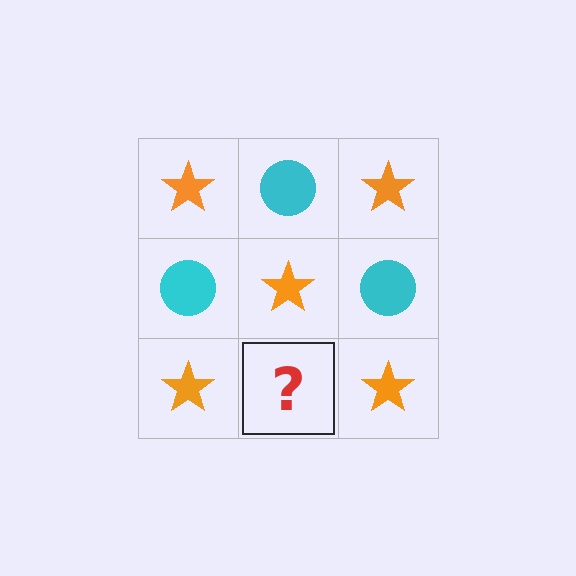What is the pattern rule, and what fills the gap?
The rule is that it alternates orange star and cyan circle in a checkerboard pattern. The gap should be filled with a cyan circle.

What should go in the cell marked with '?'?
The missing cell should contain a cyan circle.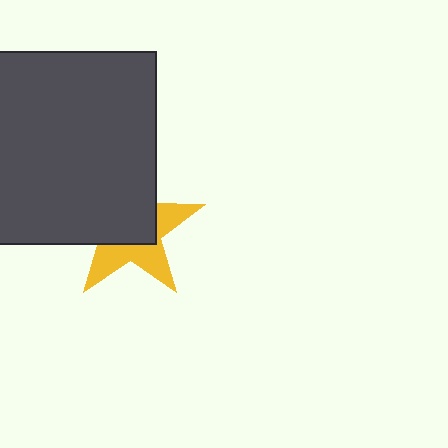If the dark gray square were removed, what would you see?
You would see the complete yellow star.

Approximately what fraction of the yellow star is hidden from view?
Roughly 57% of the yellow star is hidden behind the dark gray square.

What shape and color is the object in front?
The object in front is a dark gray square.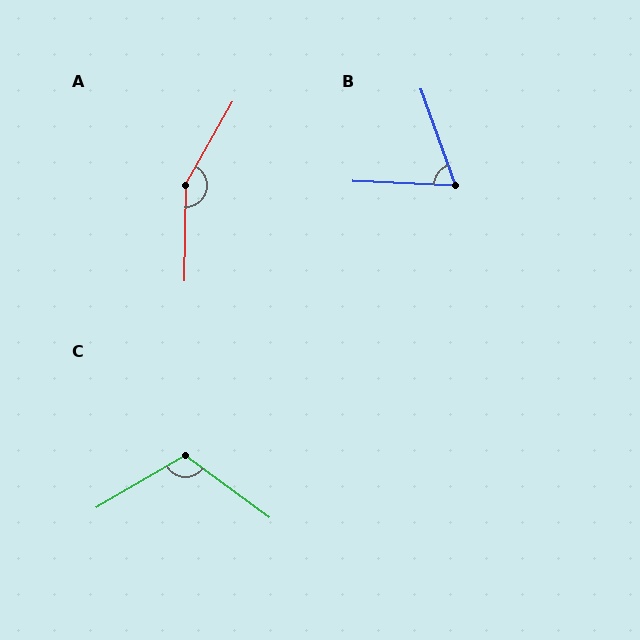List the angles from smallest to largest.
B (68°), C (113°), A (151°).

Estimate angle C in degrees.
Approximately 113 degrees.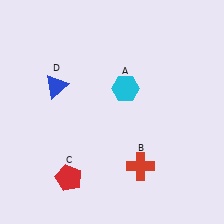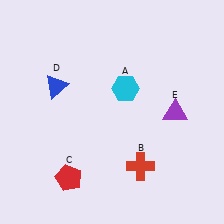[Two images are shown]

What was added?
A purple triangle (E) was added in Image 2.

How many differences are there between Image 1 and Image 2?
There is 1 difference between the two images.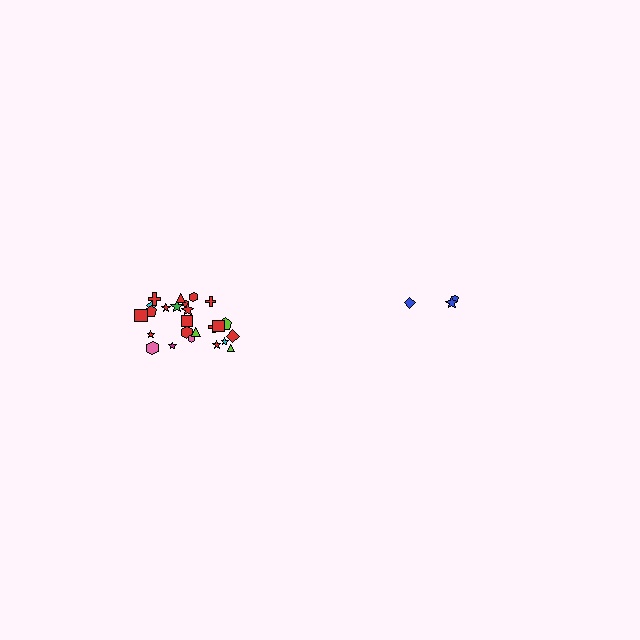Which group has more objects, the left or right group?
The left group.